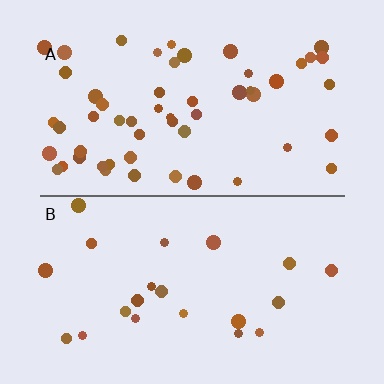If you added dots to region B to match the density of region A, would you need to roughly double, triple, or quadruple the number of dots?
Approximately triple.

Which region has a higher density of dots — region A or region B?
A (the top).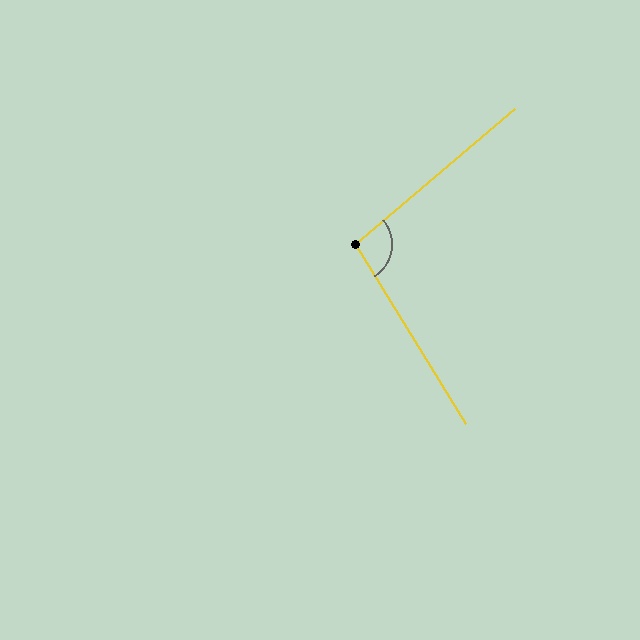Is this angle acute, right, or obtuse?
It is obtuse.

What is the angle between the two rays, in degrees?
Approximately 99 degrees.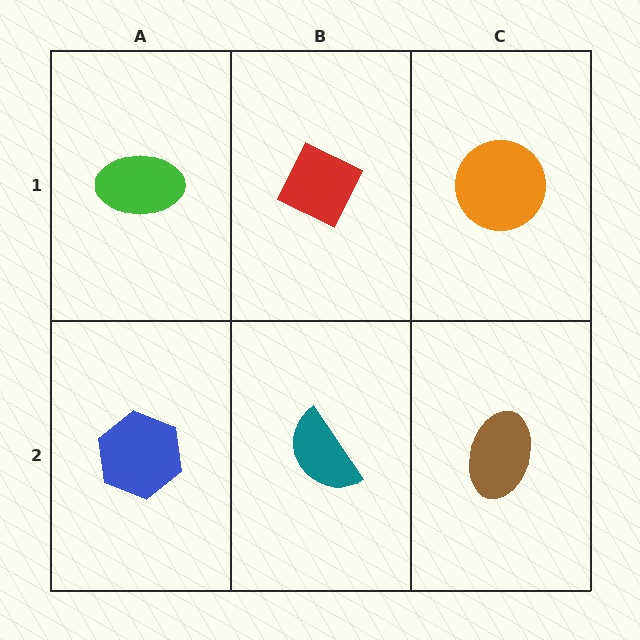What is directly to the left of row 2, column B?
A blue hexagon.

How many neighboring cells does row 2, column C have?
2.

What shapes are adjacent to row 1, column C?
A brown ellipse (row 2, column C), a red diamond (row 1, column B).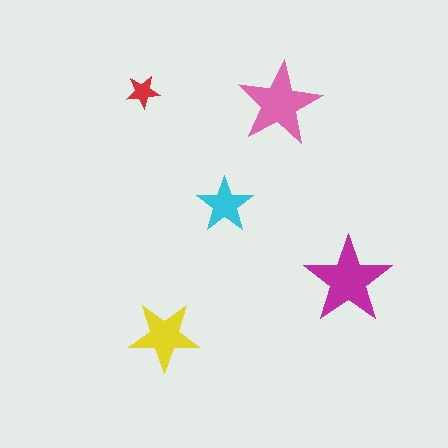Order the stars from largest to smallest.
the magenta one, the pink one, the yellow one, the cyan one, the red one.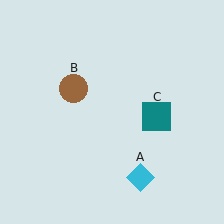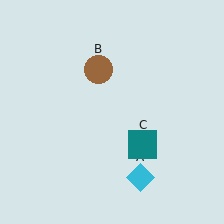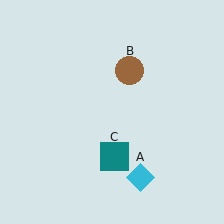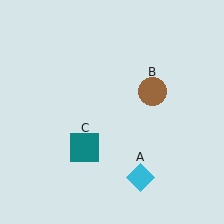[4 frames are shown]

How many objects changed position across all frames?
2 objects changed position: brown circle (object B), teal square (object C).